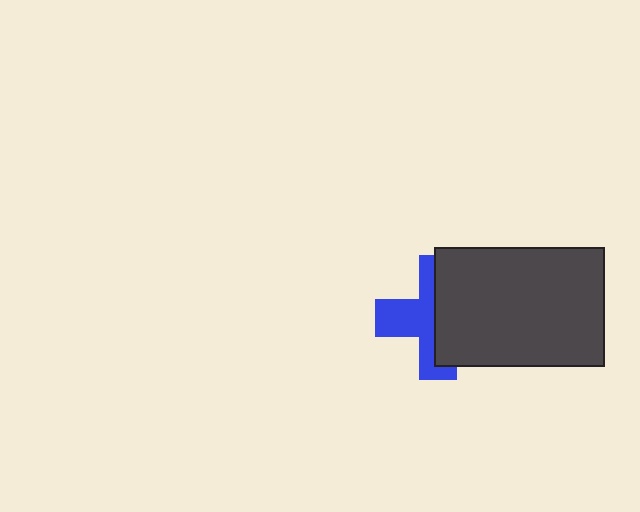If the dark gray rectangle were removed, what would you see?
You would see the complete blue cross.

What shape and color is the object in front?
The object in front is a dark gray rectangle.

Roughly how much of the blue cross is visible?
About half of it is visible (roughly 46%).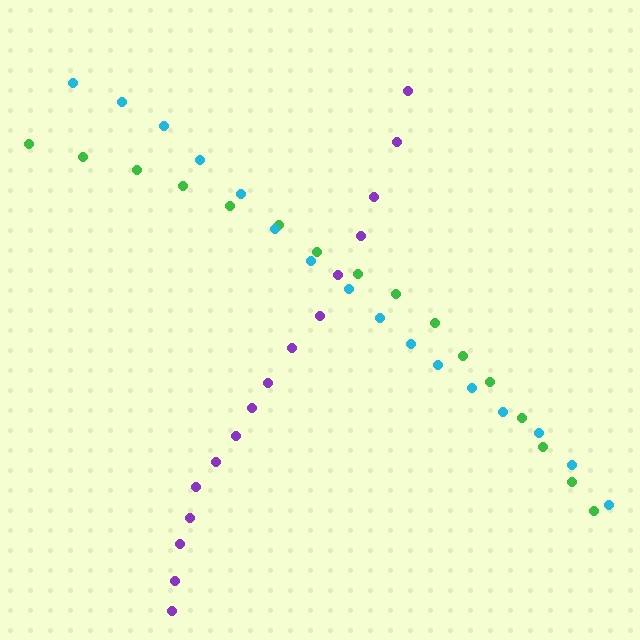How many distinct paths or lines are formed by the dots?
There are 3 distinct paths.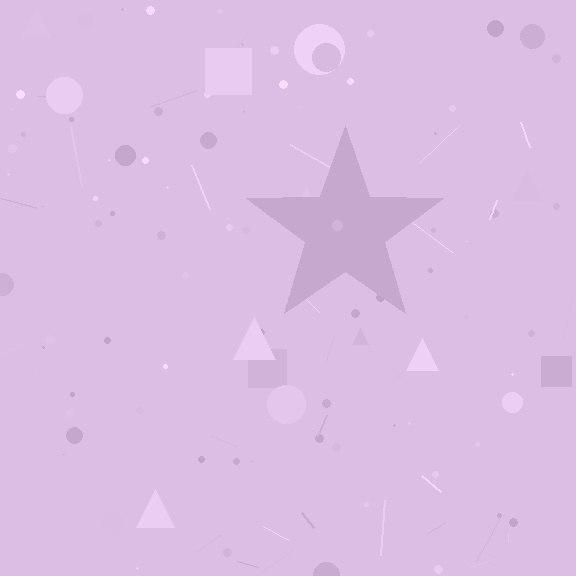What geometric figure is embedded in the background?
A star is embedded in the background.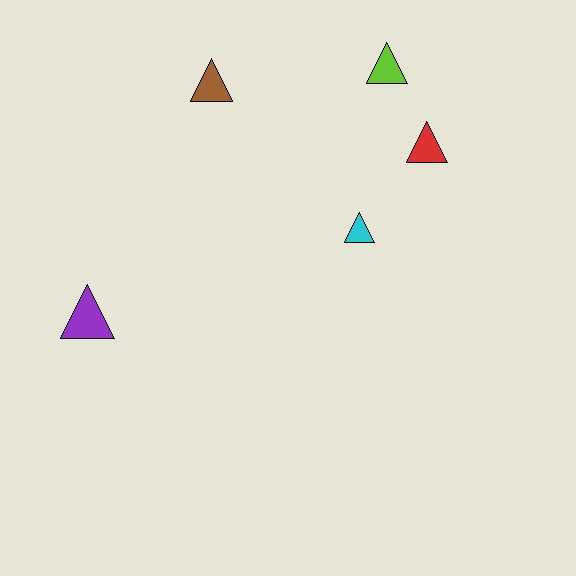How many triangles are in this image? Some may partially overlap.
There are 5 triangles.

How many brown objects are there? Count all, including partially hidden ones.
There is 1 brown object.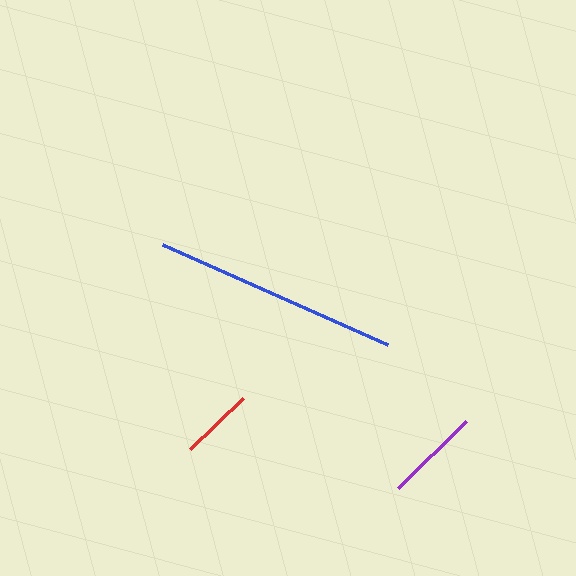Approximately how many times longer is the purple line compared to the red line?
The purple line is approximately 1.3 times the length of the red line.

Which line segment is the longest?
The blue line is the longest at approximately 246 pixels.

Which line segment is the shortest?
The red line is the shortest at approximately 74 pixels.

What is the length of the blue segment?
The blue segment is approximately 246 pixels long.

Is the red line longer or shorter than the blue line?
The blue line is longer than the red line.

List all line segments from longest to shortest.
From longest to shortest: blue, purple, red.